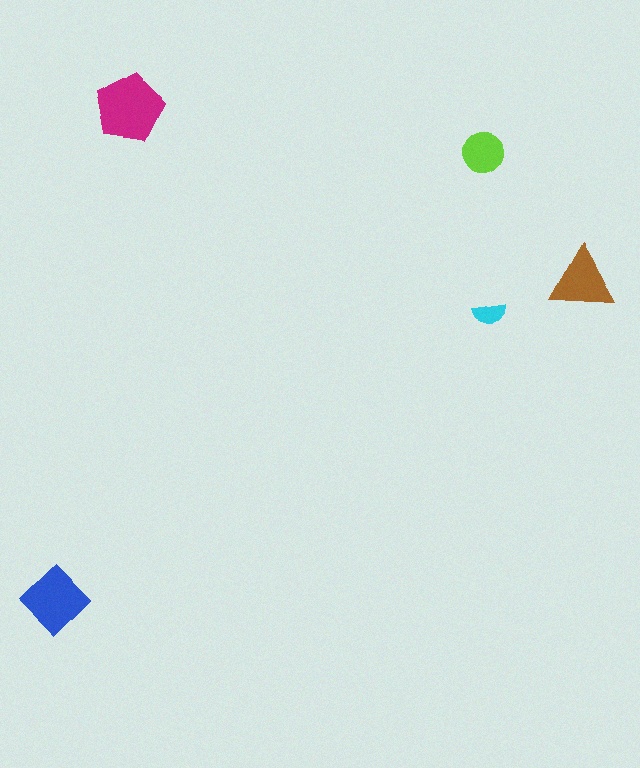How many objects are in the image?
There are 5 objects in the image.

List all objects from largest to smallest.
The magenta pentagon, the blue diamond, the brown triangle, the lime circle, the cyan semicircle.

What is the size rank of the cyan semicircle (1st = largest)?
5th.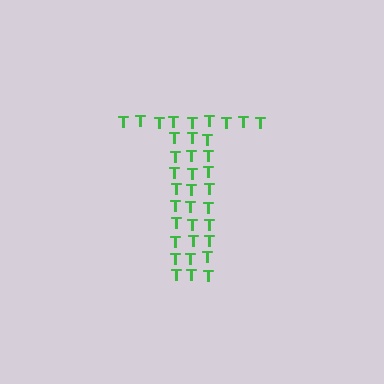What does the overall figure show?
The overall figure shows the letter T.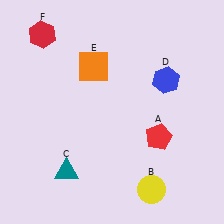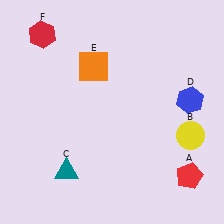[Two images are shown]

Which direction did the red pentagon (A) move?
The red pentagon (A) moved down.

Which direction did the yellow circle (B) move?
The yellow circle (B) moved up.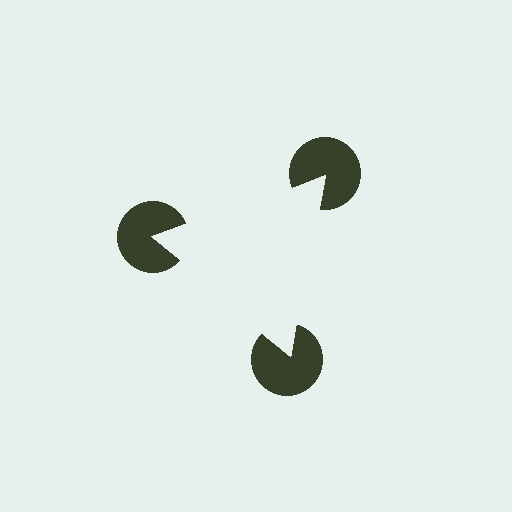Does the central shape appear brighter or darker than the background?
It typically appears slightly brighter than the background, even though no actual brightness change is drawn.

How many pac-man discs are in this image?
There are 3 — one at each vertex of the illusory triangle.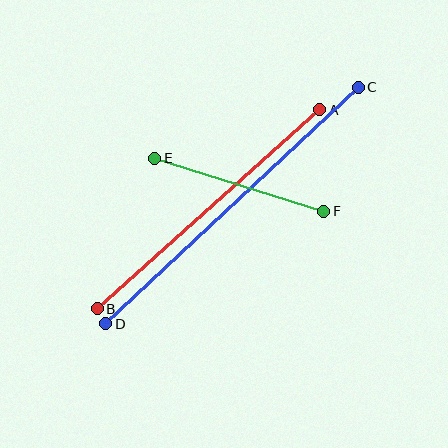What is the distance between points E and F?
The distance is approximately 177 pixels.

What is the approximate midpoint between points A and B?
The midpoint is at approximately (209, 209) pixels.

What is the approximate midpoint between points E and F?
The midpoint is at approximately (239, 185) pixels.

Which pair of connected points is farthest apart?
Points C and D are farthest apart.